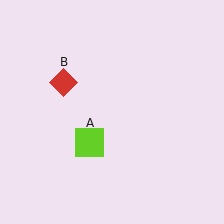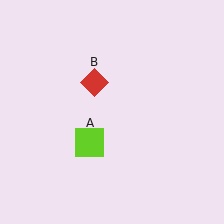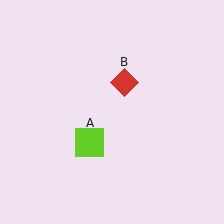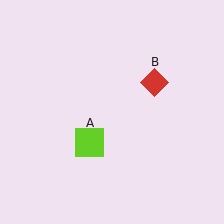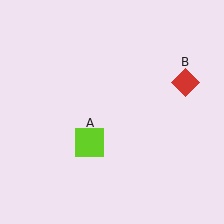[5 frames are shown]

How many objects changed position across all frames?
1 object changed position: red diamond (object B).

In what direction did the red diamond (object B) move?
The red diamond (object B) moved right.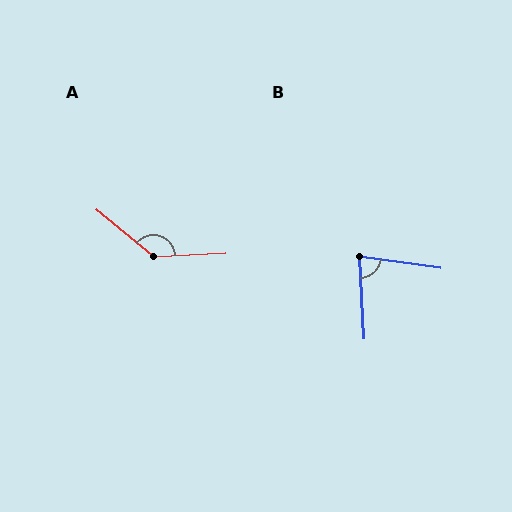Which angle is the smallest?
B, at approximately 79 degrees.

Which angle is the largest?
A, at approximately 138 degrees.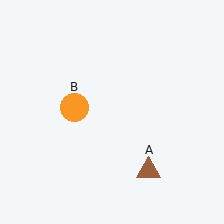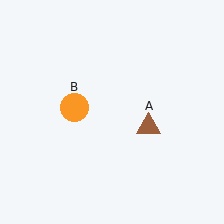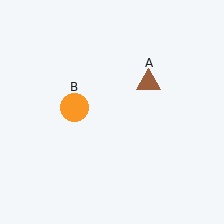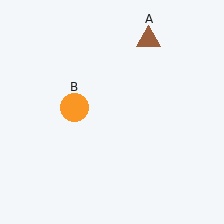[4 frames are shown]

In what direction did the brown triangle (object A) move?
The brown triangle (object A) moved up.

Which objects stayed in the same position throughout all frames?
Orange circle (object B) remained stationary.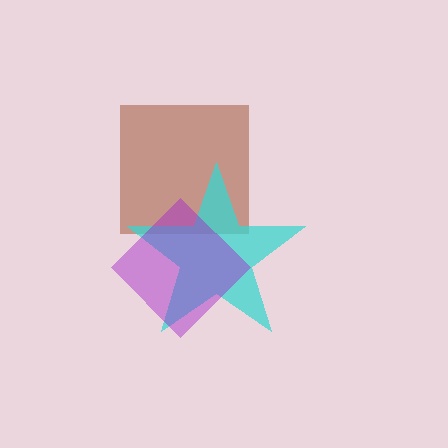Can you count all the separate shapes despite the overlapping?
Yes, there are 3 separate shapes.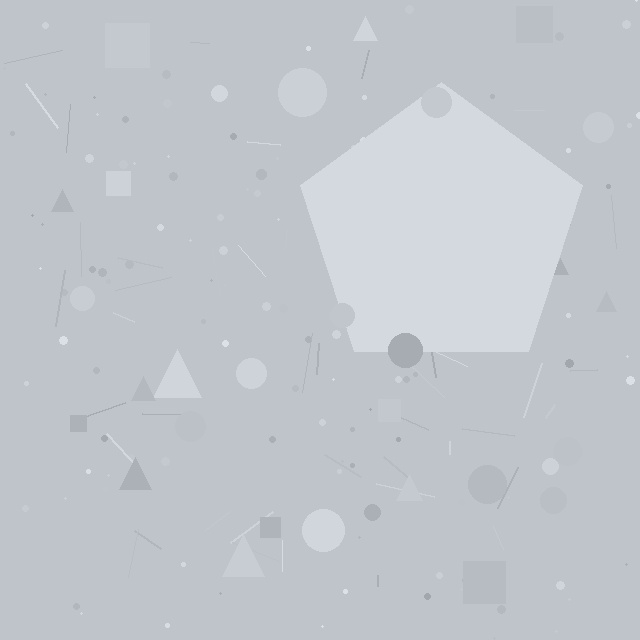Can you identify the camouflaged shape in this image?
The camouflaged shape is a pentagon.